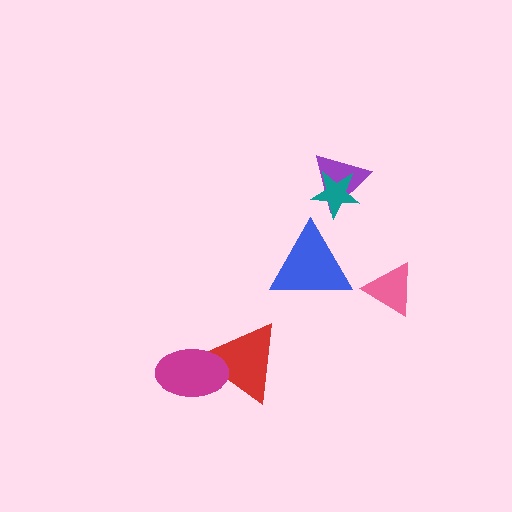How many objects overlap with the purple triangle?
1 object overlaps with the purple triangle.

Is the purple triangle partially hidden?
Yes, it is partially covered by another shape.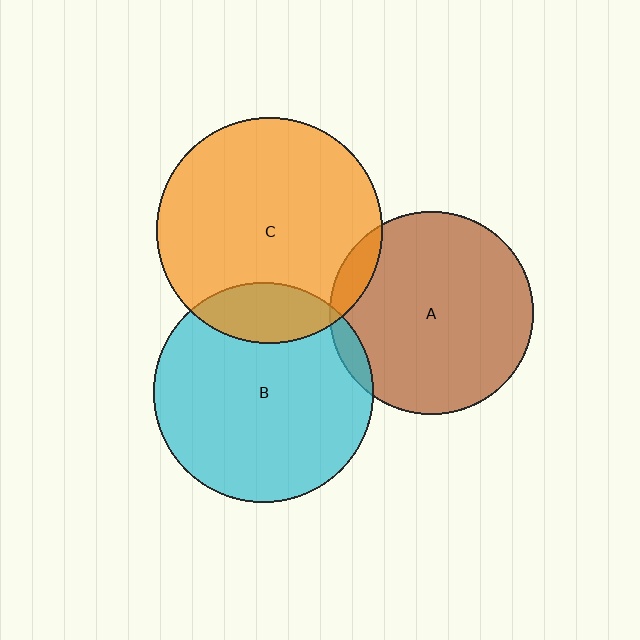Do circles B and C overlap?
Yes.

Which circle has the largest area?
Circle C (orange).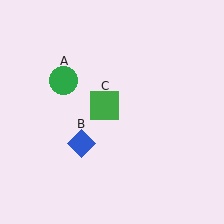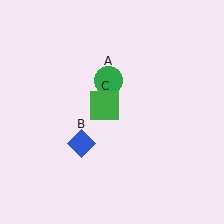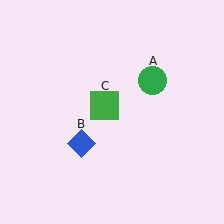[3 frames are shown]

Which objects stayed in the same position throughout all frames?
Blue diamond (object B) and green square (object C) remained stationary.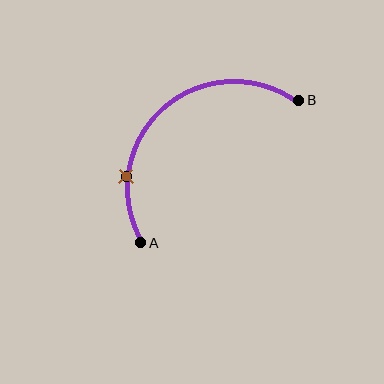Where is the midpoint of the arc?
The arc midpoint is the point on the curve farthest from the straight line joining A and B. It sits above and to the left of that line.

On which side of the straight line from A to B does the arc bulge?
The arc bulges above and to the left of the straight line connecting A and B.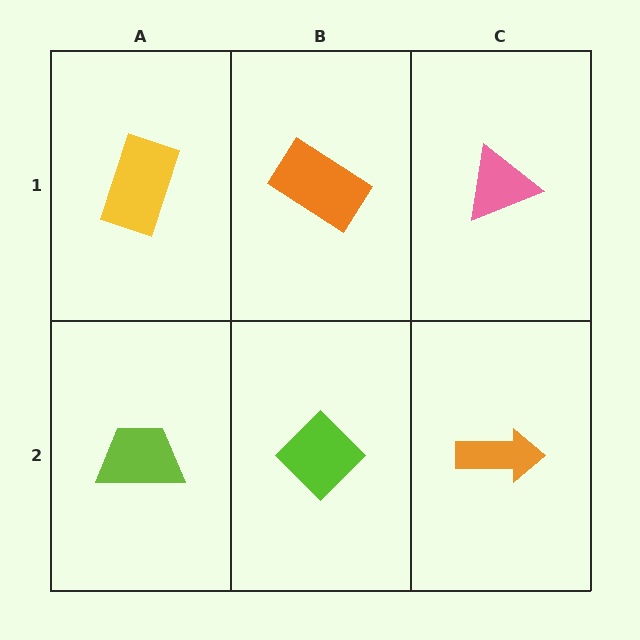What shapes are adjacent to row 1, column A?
A lime trapezoid (row 2, column A), an orange rectangle (row 1, column B).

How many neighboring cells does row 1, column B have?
3.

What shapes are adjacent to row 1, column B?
A lime diamond (row 2, column B), a yellow rectangle (row 1, column A), a pink triangle (row 1, column C).